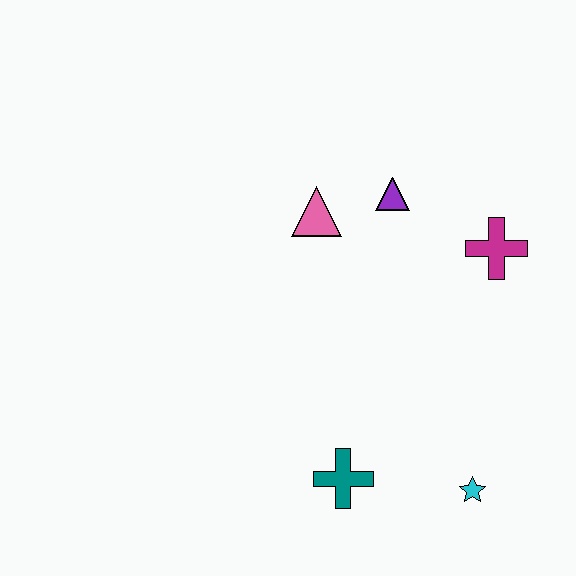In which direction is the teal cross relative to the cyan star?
The teal cross is to the left of the cyan star.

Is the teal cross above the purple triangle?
No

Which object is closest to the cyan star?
The teal cross is closest to the cyan star.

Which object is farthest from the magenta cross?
The teal cross is farthest from the magenta cross.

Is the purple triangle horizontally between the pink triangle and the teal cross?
No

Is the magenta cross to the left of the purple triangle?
No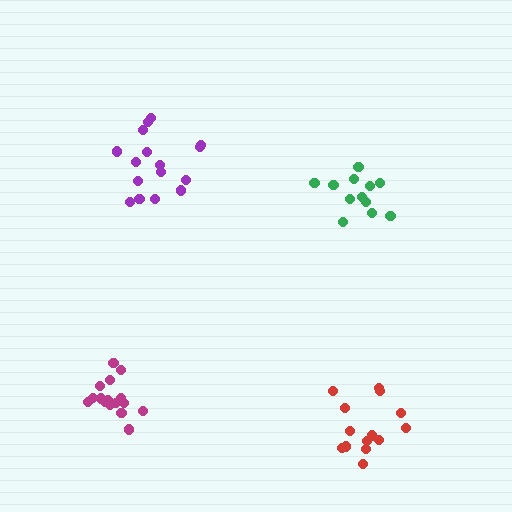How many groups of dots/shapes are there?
There are 4 groups.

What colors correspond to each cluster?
The clusters are colored: red, magenta, green, purple.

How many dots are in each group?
Group 1: 14 dots, Group 2: 16 dots, Group 3: 12 dots, Group 4: 16 dots (58 total).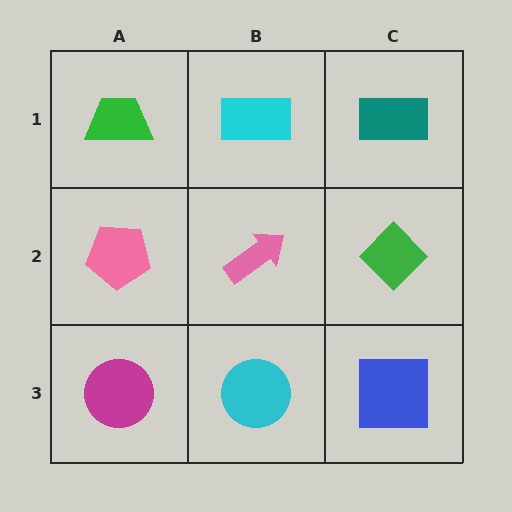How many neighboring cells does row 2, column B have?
4.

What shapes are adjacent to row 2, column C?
A teal rectangle (row 1, column C), a blue square (row 3, column C), a pink arrow (row 2, column B).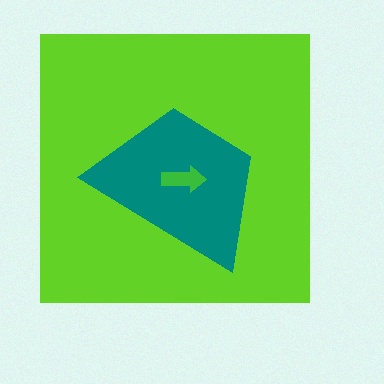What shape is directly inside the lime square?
The teal trapezoid.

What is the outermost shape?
The lime square.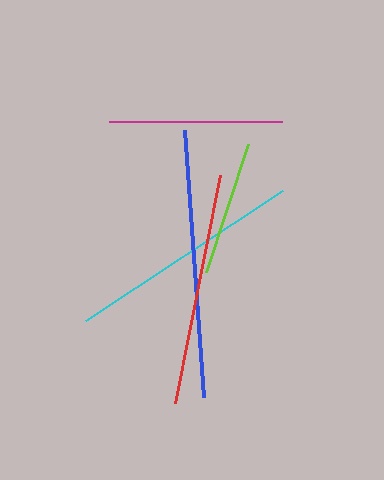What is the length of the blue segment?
The blue segment is approximately 268 pixels long.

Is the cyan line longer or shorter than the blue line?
The blue line is longer than the cyan line.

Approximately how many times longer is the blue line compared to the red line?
The blue line is approximately 1.2 times the length of the red line.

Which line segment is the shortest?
The lime line is the shortest at approximately 134 pixels.